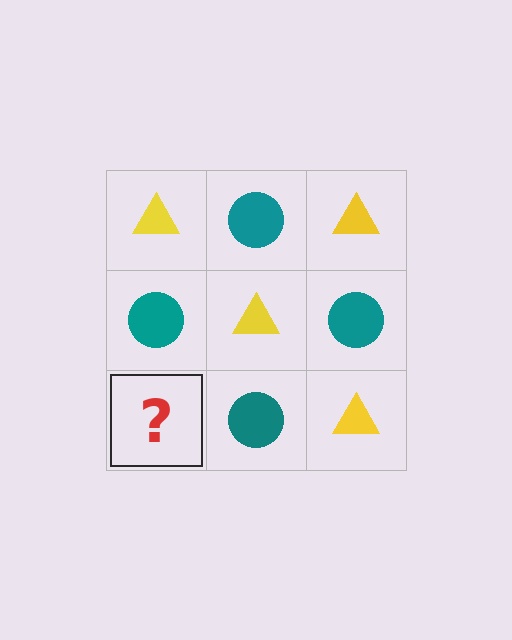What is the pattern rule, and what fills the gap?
The rule is that it alternates yellow triangle and teal circle in a checkerboard pattern. The gap should be filled with a yellow triangle.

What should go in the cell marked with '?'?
The missing cell should contain a yellow triangle.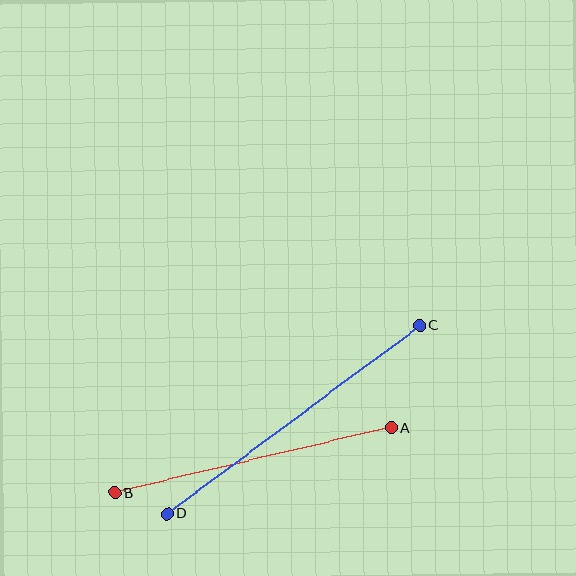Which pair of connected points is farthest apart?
Points C and D are farthest apart.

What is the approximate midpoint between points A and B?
The midpoint is at approximately (253, 460) pixels.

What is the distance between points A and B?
The distance is approximately 283 pixels.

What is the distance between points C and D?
The distance is approximately 315 pixels.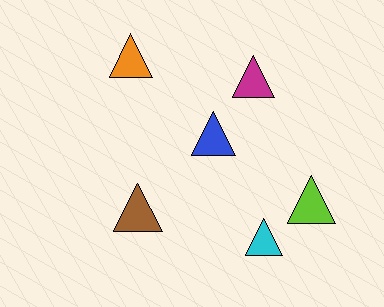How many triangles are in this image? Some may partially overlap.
There are 6 triangles.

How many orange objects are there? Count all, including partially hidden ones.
There is 1 orange object.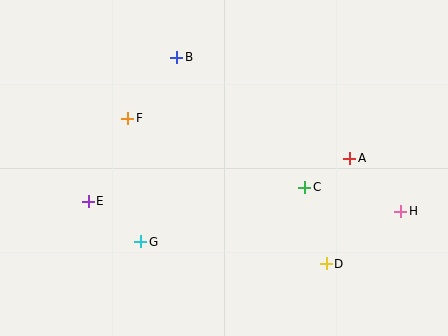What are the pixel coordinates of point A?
Point A is at (350, 158).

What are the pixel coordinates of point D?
Point D is at (326, 264).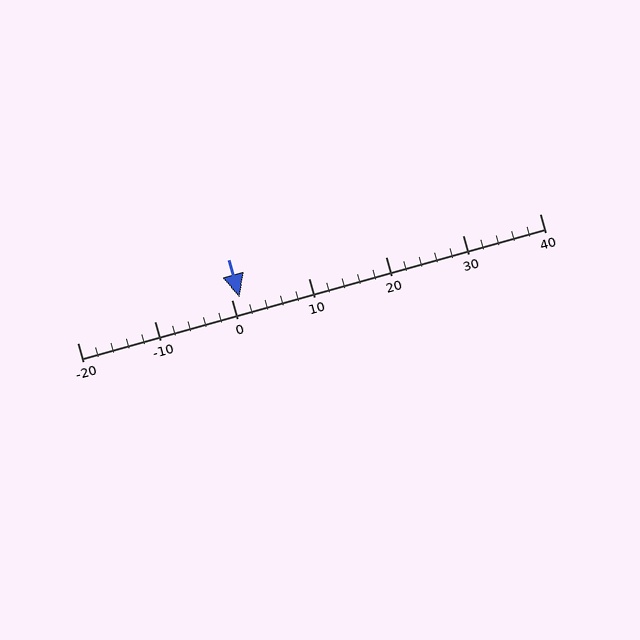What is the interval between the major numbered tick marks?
The major tick marks are spaced 10 units apart.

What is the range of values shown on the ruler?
The ruler shows values from -20 to 40.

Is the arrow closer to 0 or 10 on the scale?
The arrow is closer to 0.